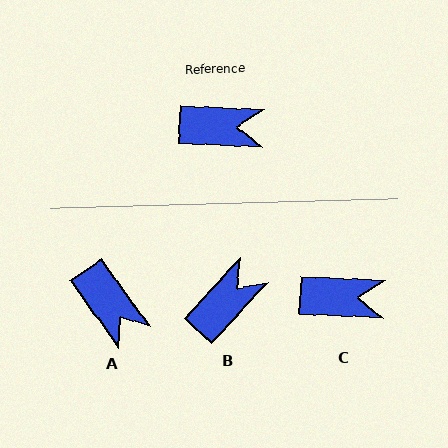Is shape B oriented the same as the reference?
No, it is off by about 50 degrees.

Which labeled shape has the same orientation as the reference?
C.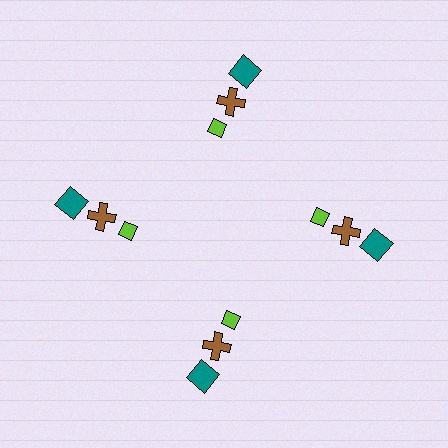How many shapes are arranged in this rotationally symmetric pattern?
There are 12 shapes, arranged in 4 groups of 3.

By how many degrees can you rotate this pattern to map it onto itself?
The pattern maps onto itself every 90 degrees of rotation.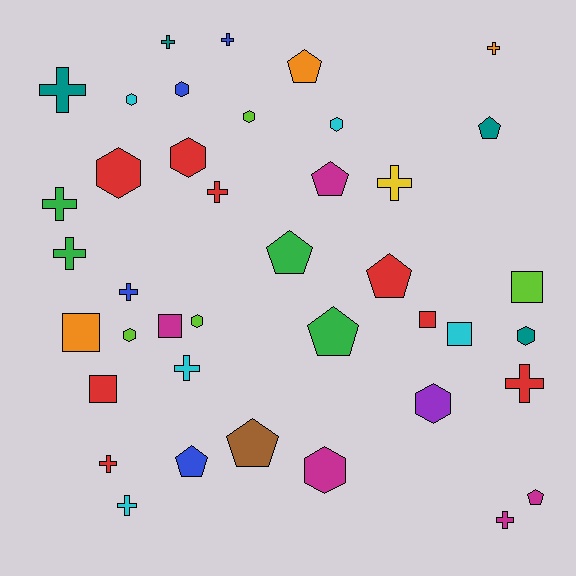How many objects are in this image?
There are 40 objects.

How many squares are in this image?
There are 6 squares.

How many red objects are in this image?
There are 8 red objects.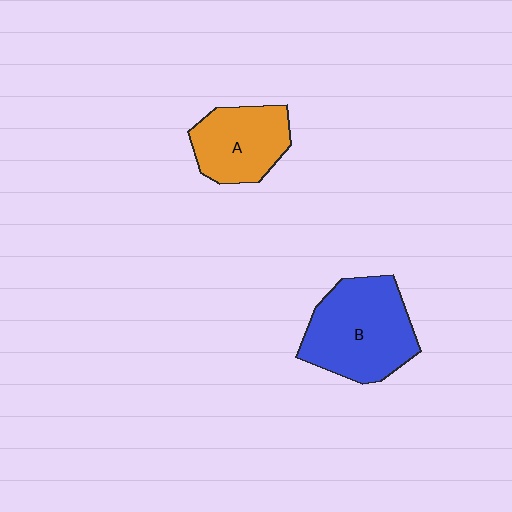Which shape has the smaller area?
Shape A (orange).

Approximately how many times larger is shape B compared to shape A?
Approximately 1.4 times.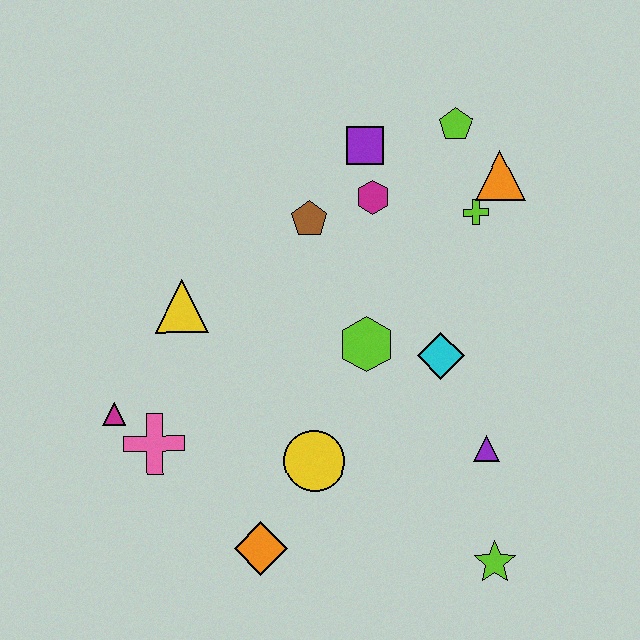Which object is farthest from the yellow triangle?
The lime star is farthest from the yellow triangle.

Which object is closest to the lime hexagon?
The cyan diamond is closest to the lime hexagon.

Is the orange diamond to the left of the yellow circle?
Yes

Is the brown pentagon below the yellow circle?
No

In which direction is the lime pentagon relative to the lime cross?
The lime pentagon is above the lime cross.